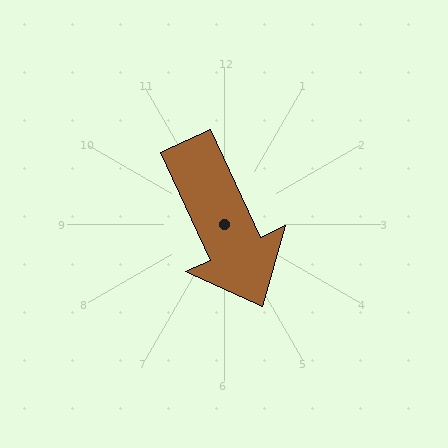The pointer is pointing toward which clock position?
Roughly 5 o'clock.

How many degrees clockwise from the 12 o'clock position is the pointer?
Approximately 155 degrees.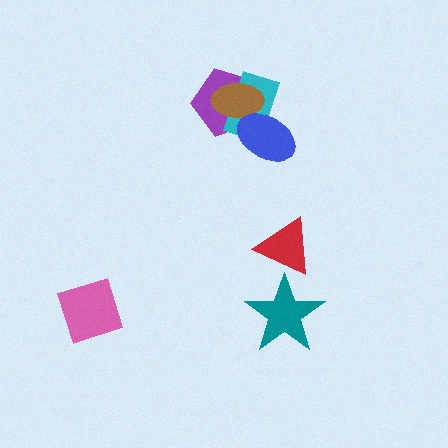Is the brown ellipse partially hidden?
Yes, it is partially covered by another shape.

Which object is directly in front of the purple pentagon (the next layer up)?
The cyan rectangle is directly in front of the purple pentagon.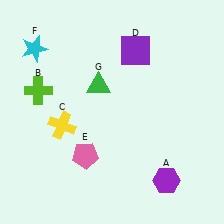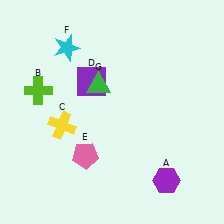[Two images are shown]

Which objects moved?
The objects that moved are: the purple square (D), the cyan star (F).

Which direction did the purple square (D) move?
The purple square (D) moved left.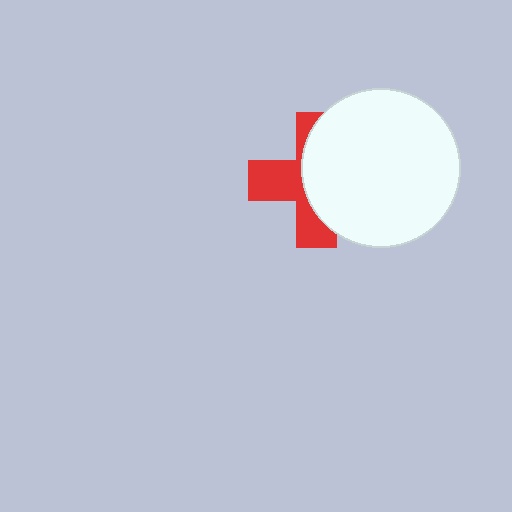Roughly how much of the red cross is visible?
About half of it is visible (roughly 45%).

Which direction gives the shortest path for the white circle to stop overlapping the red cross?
Moving right gives the shortest separation.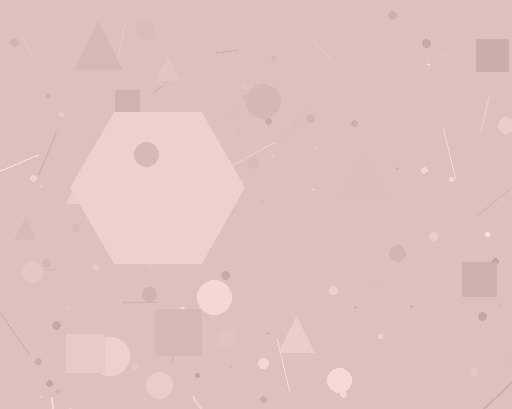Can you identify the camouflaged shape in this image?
The camouflaged shape is a hexagon.